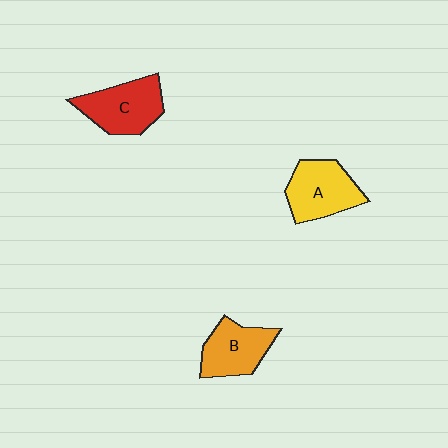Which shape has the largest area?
Shape C (red).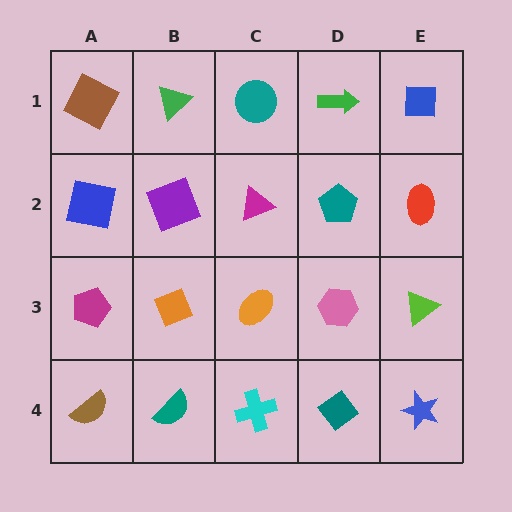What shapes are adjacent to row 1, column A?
A blue square (row 2, column A), a green triangle (row 1, column B).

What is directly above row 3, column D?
A teal pentagon.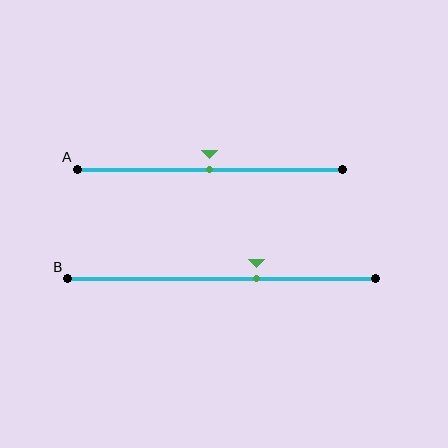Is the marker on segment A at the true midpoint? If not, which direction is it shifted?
Yes, the marker on segment A is at the true midpoint.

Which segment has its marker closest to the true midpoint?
Segment A has its marker closest to the true midpoint.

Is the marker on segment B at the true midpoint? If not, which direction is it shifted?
No, the marker on segment B is shifted to the right by about 11% of the segment length.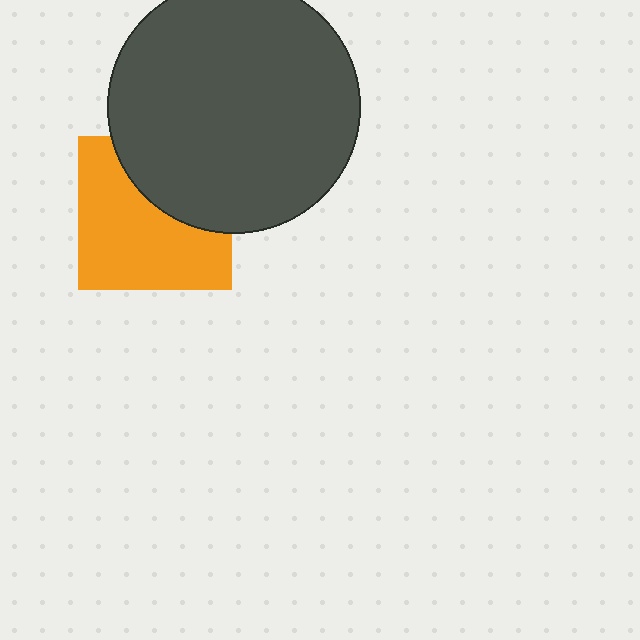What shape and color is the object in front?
The object in front is a dark gray circle.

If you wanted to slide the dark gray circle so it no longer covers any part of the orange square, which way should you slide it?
Slide it up — that is the most direct way to separate the two shapes.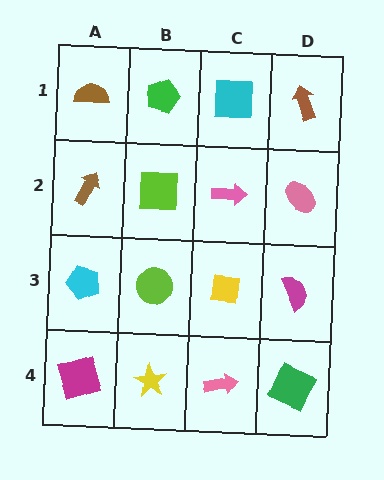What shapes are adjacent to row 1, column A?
A brown arrow (row 2, column A), a green pentagon (row 1, column B).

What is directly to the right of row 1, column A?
A green pentagon.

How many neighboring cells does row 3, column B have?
4.